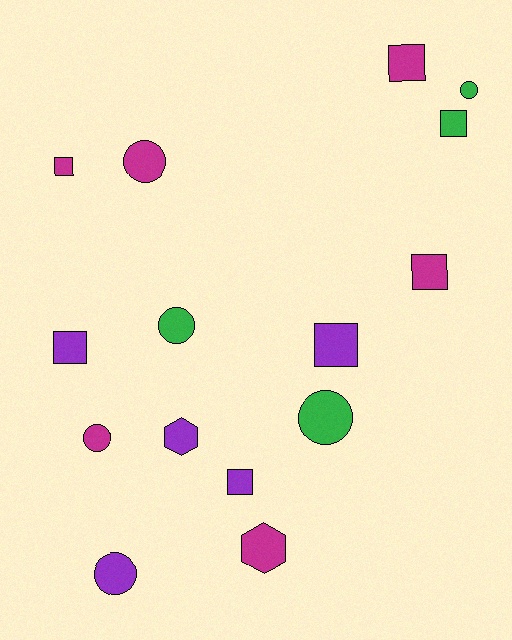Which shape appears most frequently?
Square, with 7 objects.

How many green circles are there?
There are 3 green circles.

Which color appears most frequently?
Magenta, with 6 objects.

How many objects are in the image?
There are 15 objects.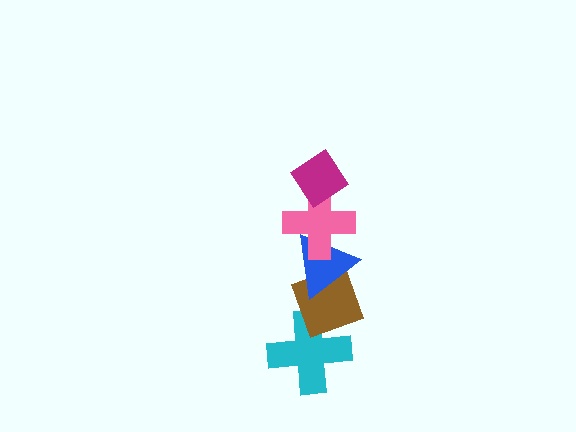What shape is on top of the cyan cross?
The brown diamond is on top of the cyan cross.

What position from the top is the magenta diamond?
The magenta diamond is 1st from the top.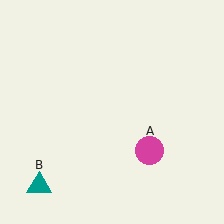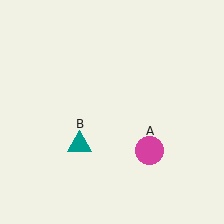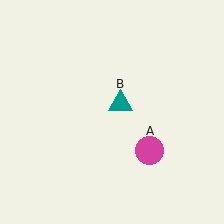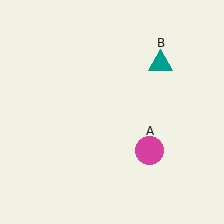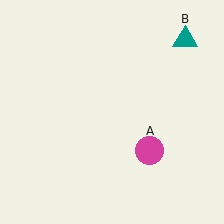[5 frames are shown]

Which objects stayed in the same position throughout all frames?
Magenta circle (object A) remained stationary.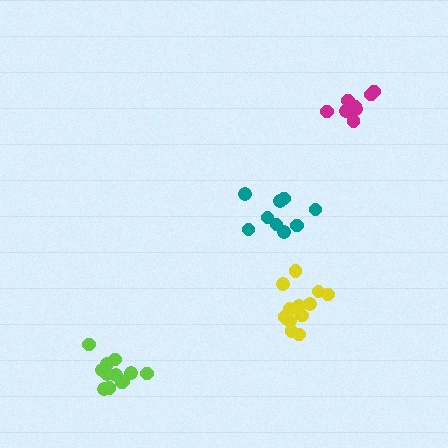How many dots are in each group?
Group 1: 12 dots, Group 2: 9 dots, Group 3: 8 dots, Group 4: 13 dots (42 total).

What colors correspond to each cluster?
The clusters are colored: lime, teal, magenta, yellow.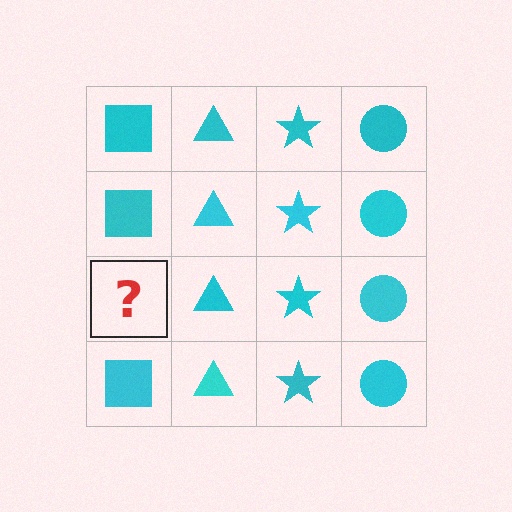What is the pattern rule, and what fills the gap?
The rule is that each column has a consistent shape. The gap should be filled with a cyan square.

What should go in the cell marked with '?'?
The missing cell should contain a cyan square.